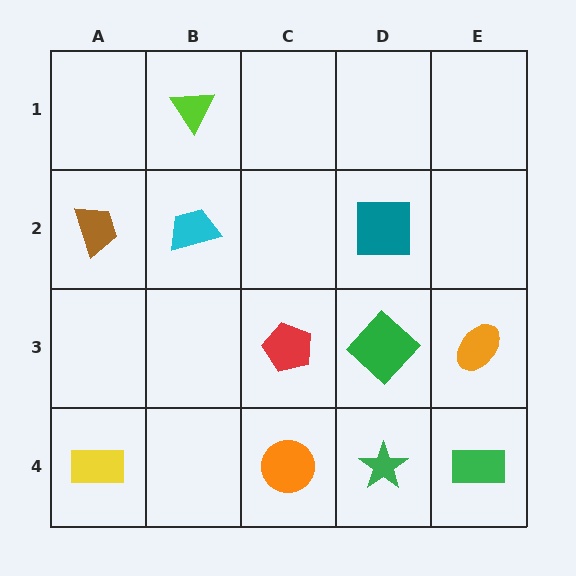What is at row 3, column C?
A red pentagon.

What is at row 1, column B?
A lime triangle.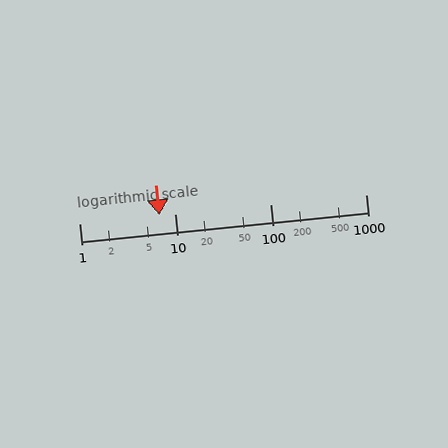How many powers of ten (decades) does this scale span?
The scale spans 3 decades, from 1 to 1000.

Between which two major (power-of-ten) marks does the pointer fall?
The pointer is between 1 and 10.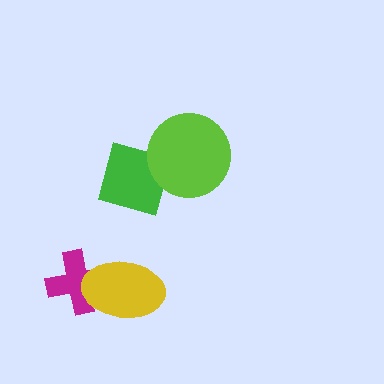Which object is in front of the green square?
The lime circle is in front of the green square.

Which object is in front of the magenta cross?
The yellow ellipse is in front of the magenta cross.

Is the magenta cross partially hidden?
Yes, it is partially covered by another shape.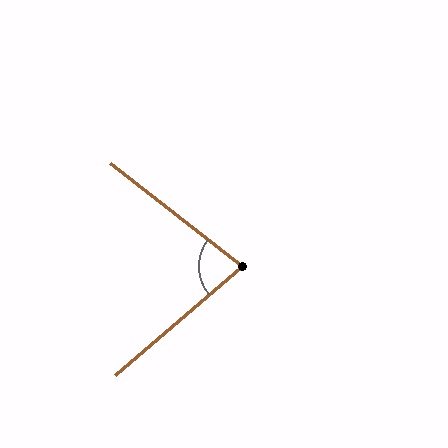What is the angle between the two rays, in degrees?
Approximately 78 degrees.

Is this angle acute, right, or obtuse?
It is acute.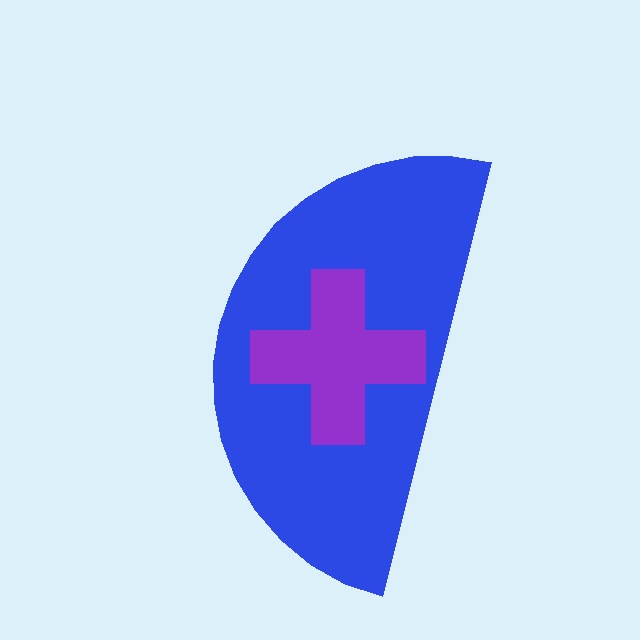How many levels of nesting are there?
2.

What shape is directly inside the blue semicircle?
The purple cross.